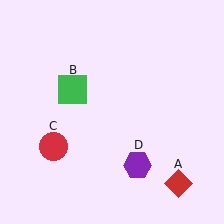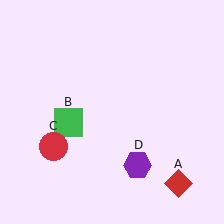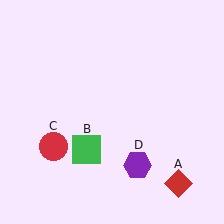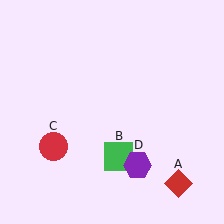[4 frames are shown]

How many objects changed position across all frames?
1 object changed position: green square (object B).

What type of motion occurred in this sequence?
The green square (object B) rotated counterclockwise around the center of the scene.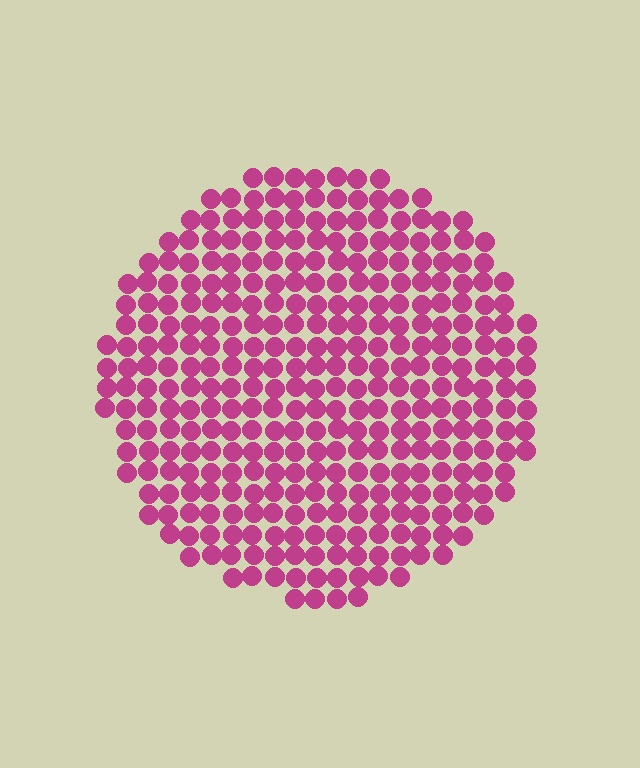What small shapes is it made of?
It is made of small circles.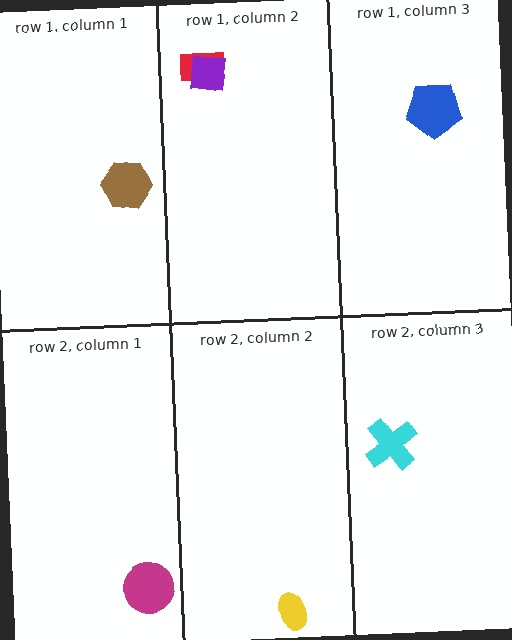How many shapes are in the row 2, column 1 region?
1.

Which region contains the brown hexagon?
The row 1, column 1 region.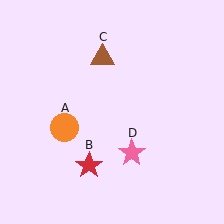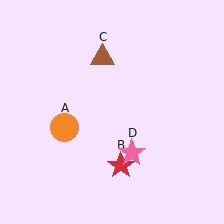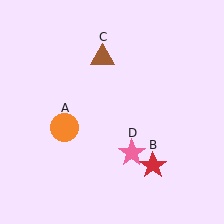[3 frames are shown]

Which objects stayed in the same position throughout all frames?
Orange circle (object A) and brown triangle (object C) and pink star (object D) remained stationary.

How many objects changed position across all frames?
1 object changed position: red star (object B).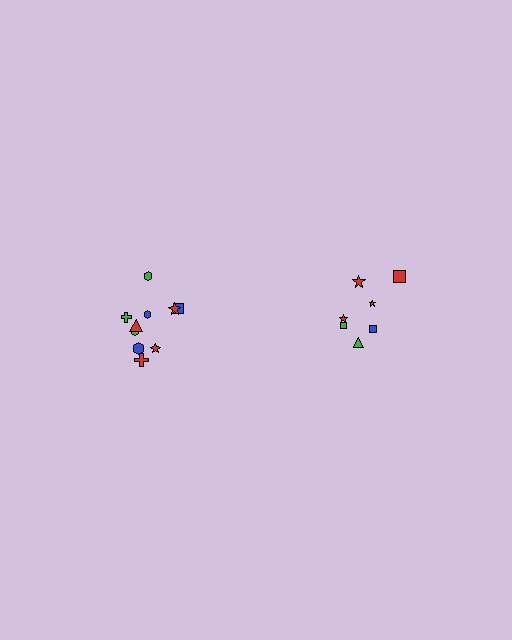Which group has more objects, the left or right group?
The left group.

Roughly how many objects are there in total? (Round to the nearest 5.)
Roughly 15 objects in total.